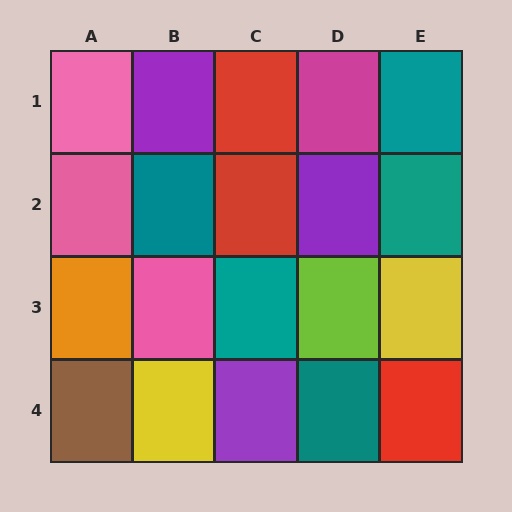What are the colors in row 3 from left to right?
Orange, pink, teal, lime, yellow.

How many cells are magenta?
1 cell is magenta.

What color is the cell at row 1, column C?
Red.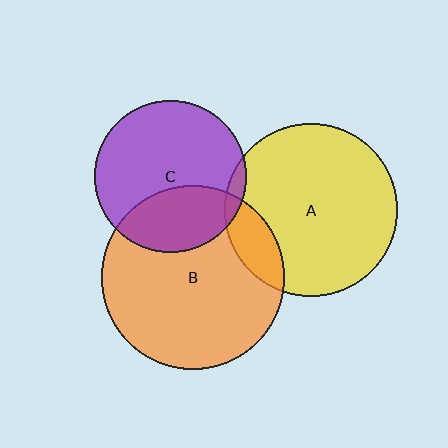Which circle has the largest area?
Circle B (orange).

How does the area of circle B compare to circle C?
Approximately 1.4 times.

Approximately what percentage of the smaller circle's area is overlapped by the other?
Approximately 5%.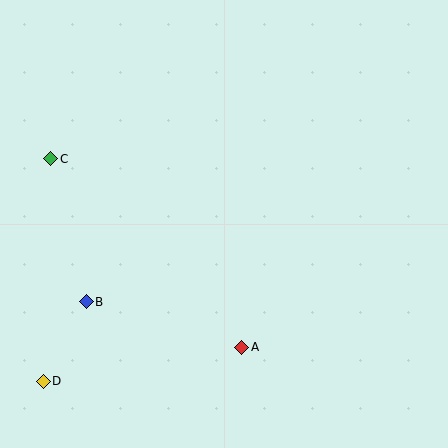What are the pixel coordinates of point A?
Point A is at (242, 347).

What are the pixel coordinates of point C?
Point C is at (51, 159).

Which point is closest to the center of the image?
Point A at (242, 347) is closest to the center.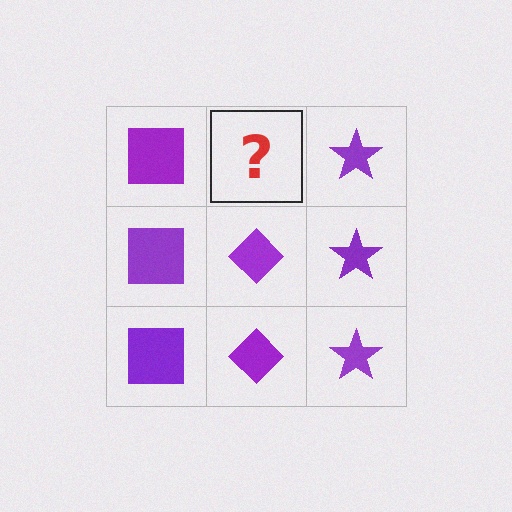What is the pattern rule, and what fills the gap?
The rule is that each column has a consistent shape. The gap should be filled with a purple diamond.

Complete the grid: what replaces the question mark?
The question mark should be replaced with a purple diamond.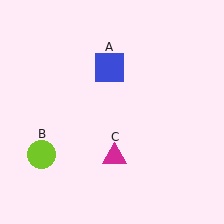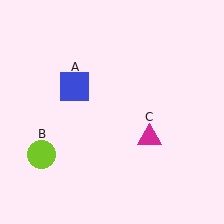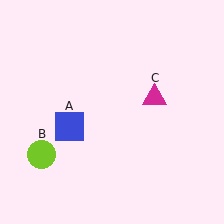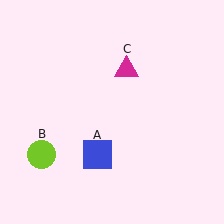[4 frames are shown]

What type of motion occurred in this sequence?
The blue square (object A), magenta triangle (object C) rotated counterclockwise around the center of the scene.